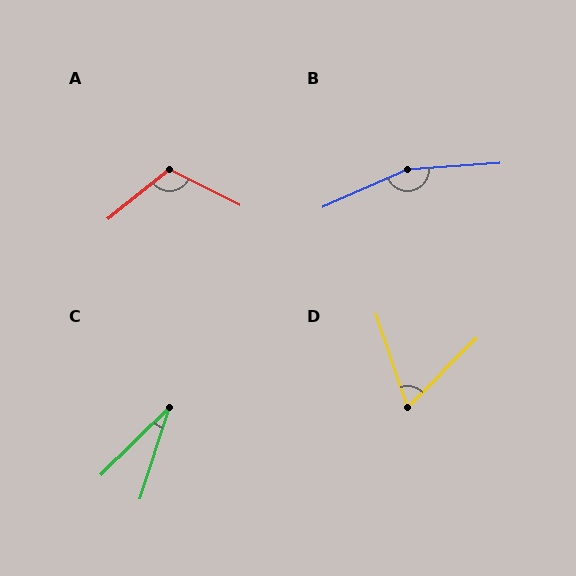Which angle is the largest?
B, at approximately 160 degrees.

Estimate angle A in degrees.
Approximately 114 degrees.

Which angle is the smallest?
C, at approximately 27 degrees.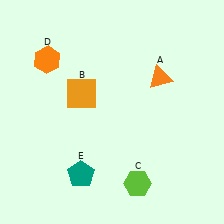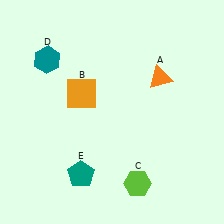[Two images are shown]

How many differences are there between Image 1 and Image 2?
There is 1 difference between the two images.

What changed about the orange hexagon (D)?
In Image 1, D is orange. In Image 2, it changed to teal.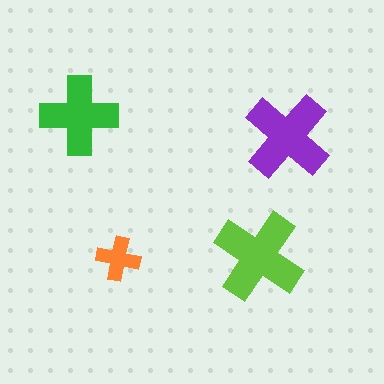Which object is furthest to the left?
The green cross is leftmost.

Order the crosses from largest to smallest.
the lime one, the purple one, the green one, the orange one.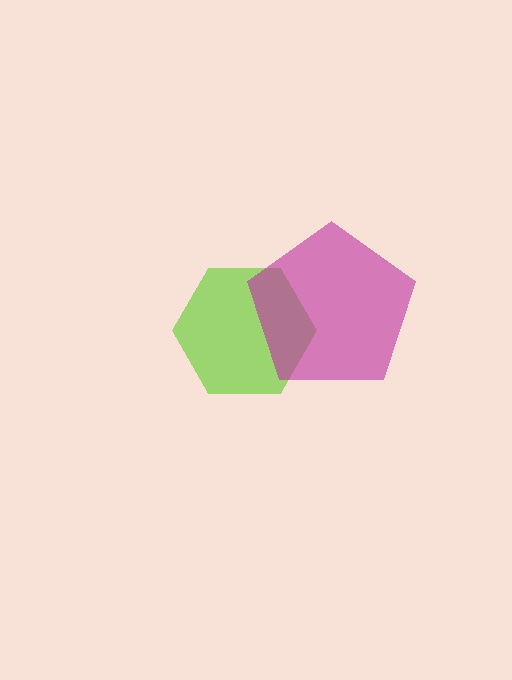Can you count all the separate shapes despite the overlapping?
Yes, there are 2 separate shapes.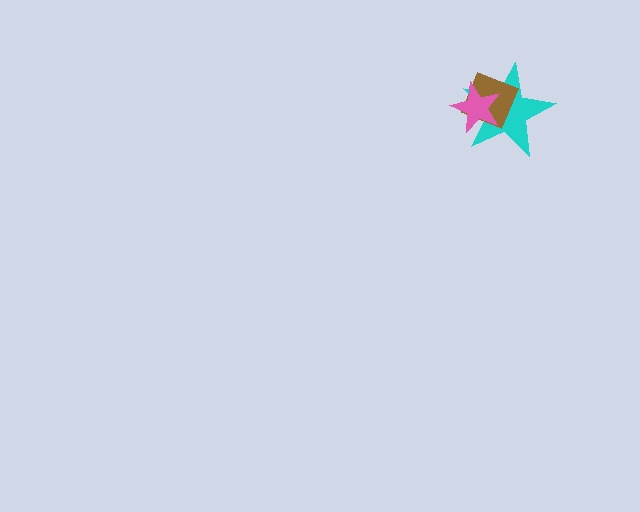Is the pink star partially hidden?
No, no other shape covers it.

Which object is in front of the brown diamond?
The pink star is in front of the brown diamond.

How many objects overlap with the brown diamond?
2 objects overlap with the brown diamond.